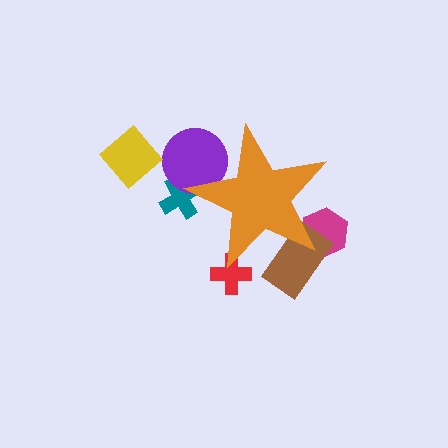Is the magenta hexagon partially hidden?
Yes, the magenta hexagon is partially hidden behind the orange star.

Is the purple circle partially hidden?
Yes, the purple circle is partially hidden behind the orange star.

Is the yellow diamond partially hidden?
No, the yellow diamond is fully visible.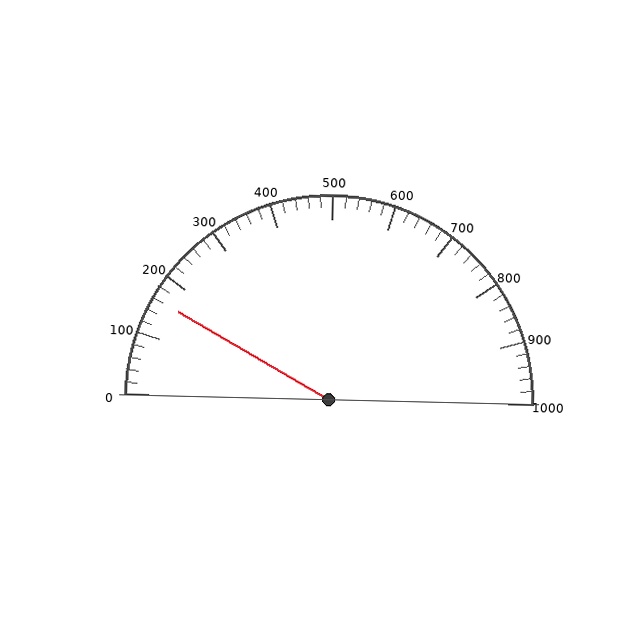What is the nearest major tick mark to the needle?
The nearest major tick mark is 200.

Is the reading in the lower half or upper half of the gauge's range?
The reading is in the lower half of the range (0 to 1000).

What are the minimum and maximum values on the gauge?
The gauge ranges from 0 to 1000.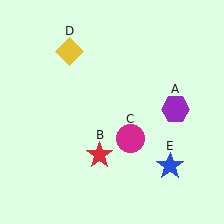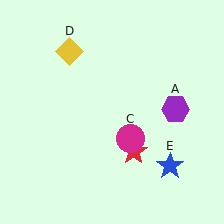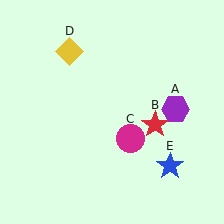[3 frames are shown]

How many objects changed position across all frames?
1 object changed position: red star (object B).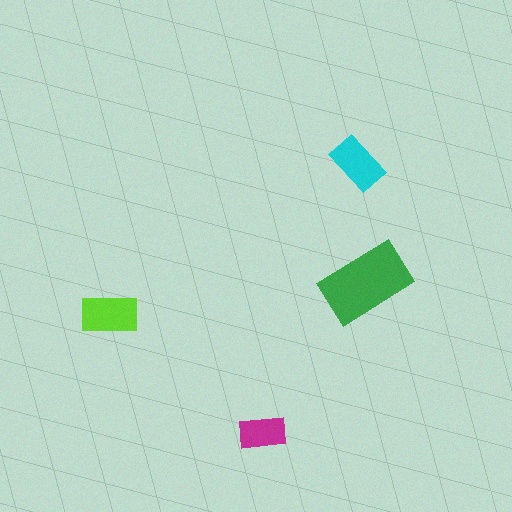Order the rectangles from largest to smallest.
the green one, the lime one, the cyan one, the magenta one.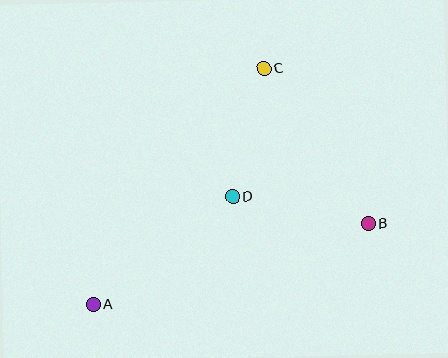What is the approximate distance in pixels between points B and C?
The distance between B and C is approximately 187 pixels.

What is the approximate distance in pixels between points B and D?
The distance between B and D is approximately 138 pixels.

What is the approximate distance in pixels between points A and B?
The distance between A and B is approximately 287 pixels.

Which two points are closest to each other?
Points C and D are closest to each other.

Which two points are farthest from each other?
Points A and C are farthest from each other.